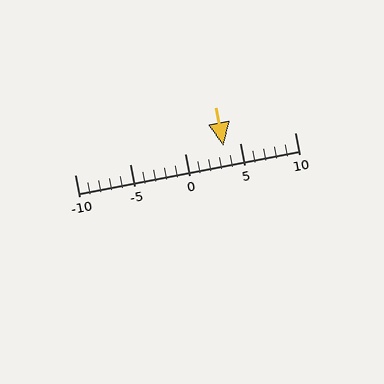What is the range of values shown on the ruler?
The ruler shows values from -10 to 10.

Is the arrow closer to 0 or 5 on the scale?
The arrow is closer to 5.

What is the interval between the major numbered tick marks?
The major tick marks are spaced 5 units apart.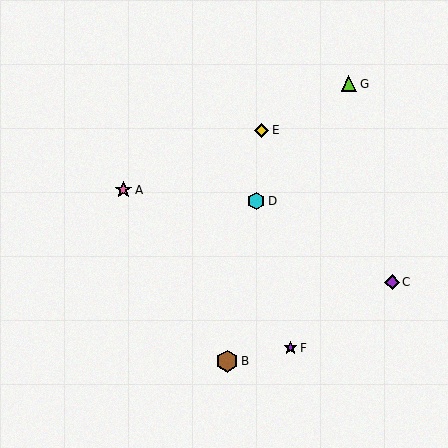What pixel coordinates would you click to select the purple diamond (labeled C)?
Click at (392, 282) to select the purple diamond C.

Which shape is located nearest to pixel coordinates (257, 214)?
The cyan hexagon (labeled D) at (256, 201) is nearest to that location.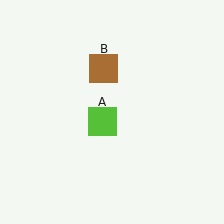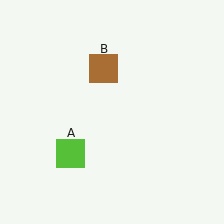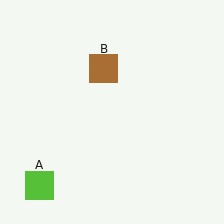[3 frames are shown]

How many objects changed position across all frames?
1 object changed position: lime square (object A).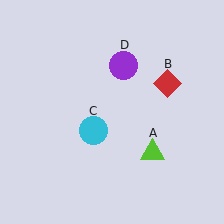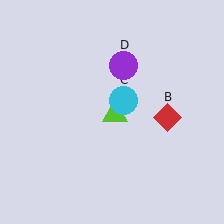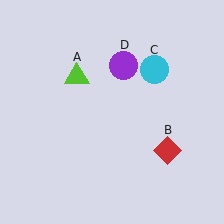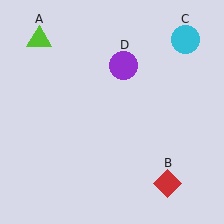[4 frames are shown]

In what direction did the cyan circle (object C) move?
The cyan circle (object C) moved up and to the right.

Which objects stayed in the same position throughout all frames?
Purple circle (object D) remained stationary.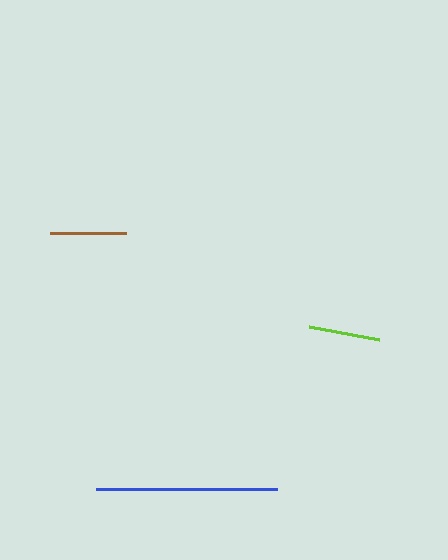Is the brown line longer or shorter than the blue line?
The blue line is longer than the brown line.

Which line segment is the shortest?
The lime line is the shortest at approximately 72 pixels.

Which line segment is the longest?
The blue line is the longest at approximately 181 pixels.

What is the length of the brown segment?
The brown segment is approximately 76 pixels long.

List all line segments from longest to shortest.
From longest to shortest: blue, brown, lime.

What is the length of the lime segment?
The lime segment is approximately 72 pixels long.